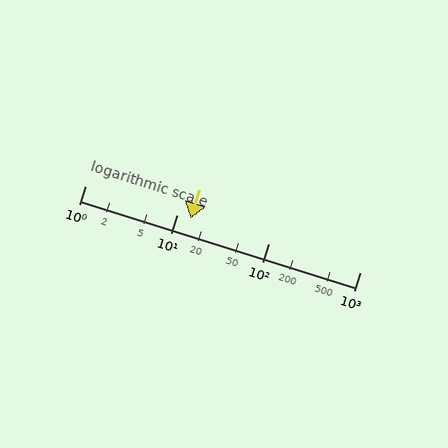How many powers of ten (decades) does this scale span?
The scale spans 3 decades, from 1 to 1000.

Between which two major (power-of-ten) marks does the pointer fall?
The pointer is between 10 and 100.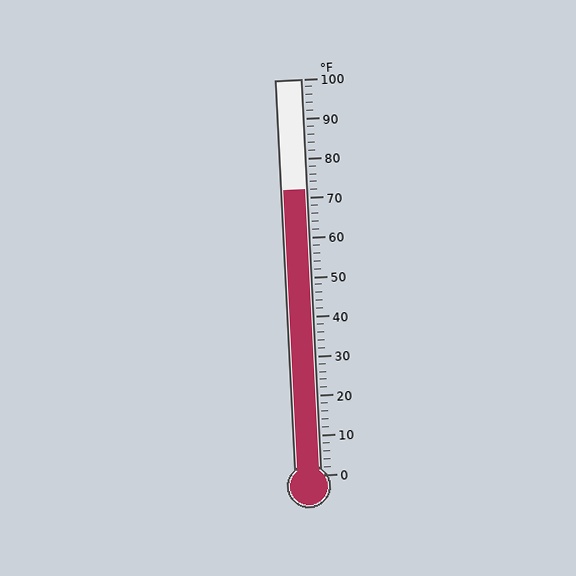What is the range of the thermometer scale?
The thermometer scale ranges from 0°F to 100°F.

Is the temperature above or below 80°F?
The temperature is below 80°F.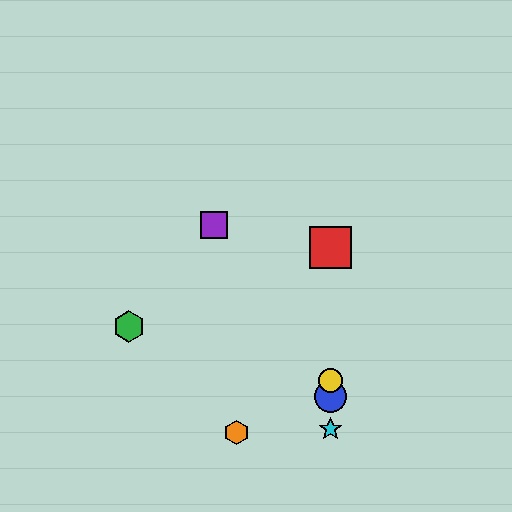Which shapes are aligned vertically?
The red square, the blue circle, the yellow circle, the cyan star are aligned vertically.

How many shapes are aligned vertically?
4 shapes (the red square, the blue circle, the yellow circle, the cyan star) are aligned vertically.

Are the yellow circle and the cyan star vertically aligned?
Yes, both are at x≈331.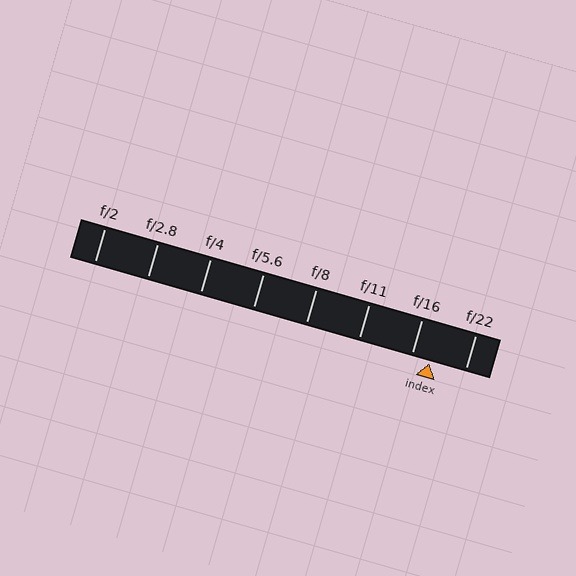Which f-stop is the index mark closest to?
The index mark is closest to f/16.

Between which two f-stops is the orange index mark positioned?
The index mark is between f/16 and f/22.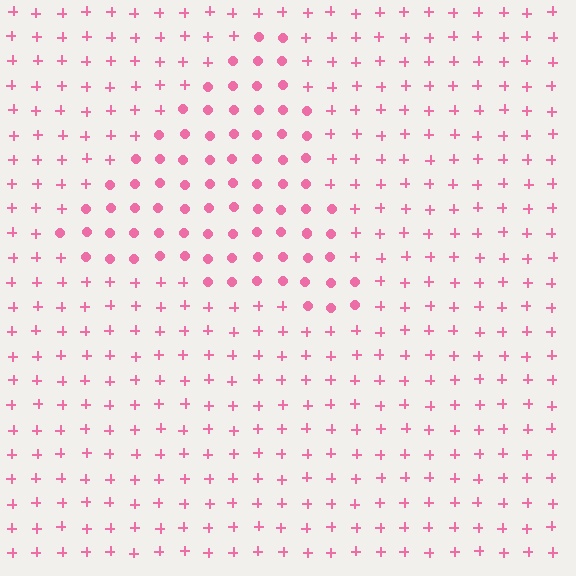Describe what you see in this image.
The image is filled with small pink elements arranged in a uniform grid. A triangle-shaped region contains circles, while the surrounding area contains plus signs. The boundary is defined purely by the change in element shape.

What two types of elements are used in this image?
The image uses circles inside the triangle region and plus signs outside it.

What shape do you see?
I see a triangle.